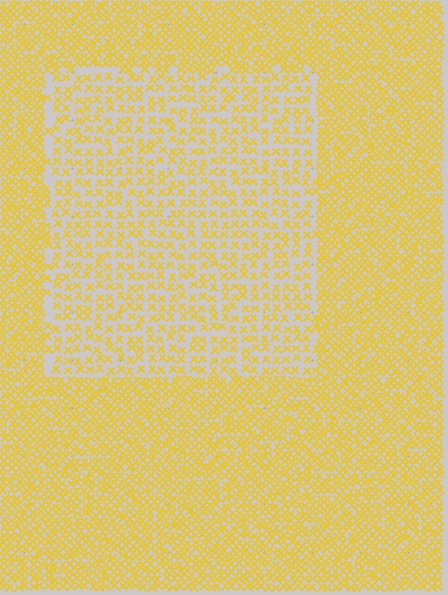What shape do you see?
I see a rectangle.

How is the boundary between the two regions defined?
The boundary is defined by a change in element density (approximately 2.0x ratio). All elements are the same color, size, and shape.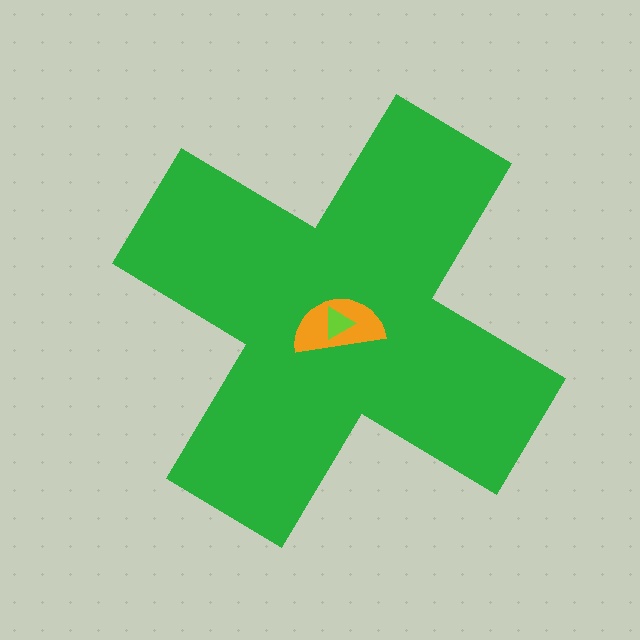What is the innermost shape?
The lime triangle.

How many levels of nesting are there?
3.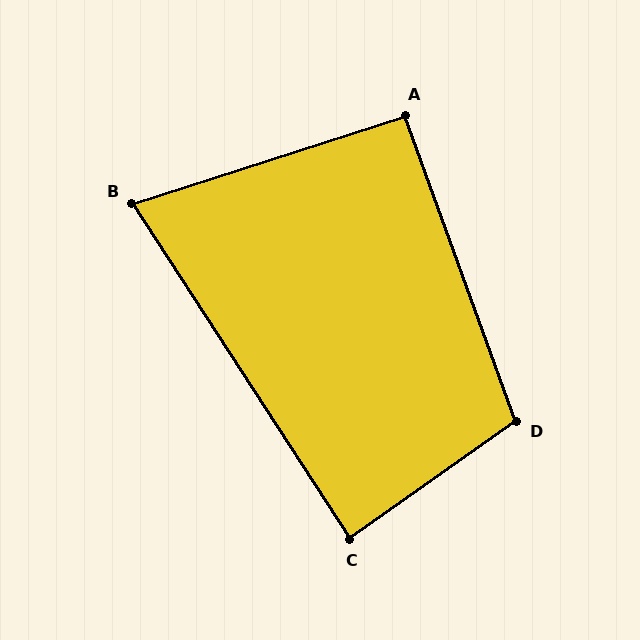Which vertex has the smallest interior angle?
B, at approximately 75 degrees.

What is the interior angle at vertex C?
Approximately 88 degrees (approximately right).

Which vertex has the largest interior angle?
D, at approximately 105 degrees.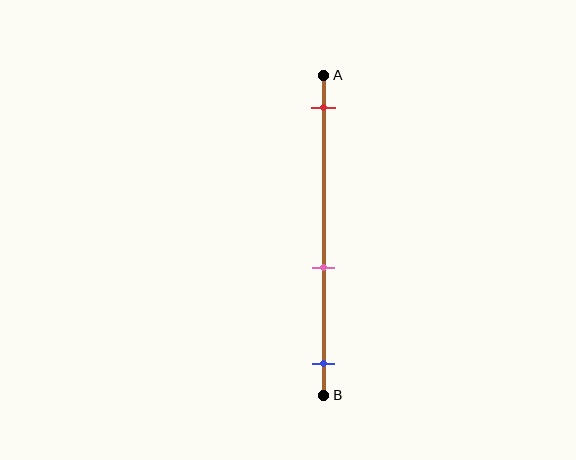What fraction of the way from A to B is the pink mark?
The pink mark is approximately 60% (0.6) of the way from A to B.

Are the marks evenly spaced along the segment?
No, the marks are not evenly spaced.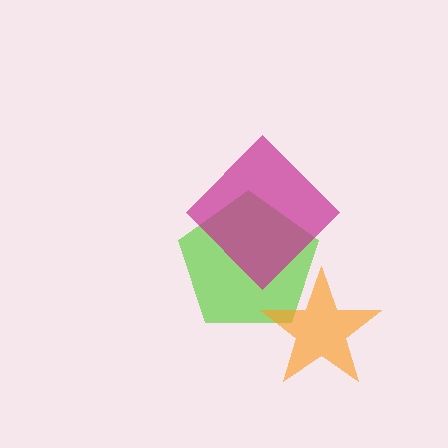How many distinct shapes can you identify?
There are 3 distinct shapes: a lime pentagon, a magenta diamond, an orange star.